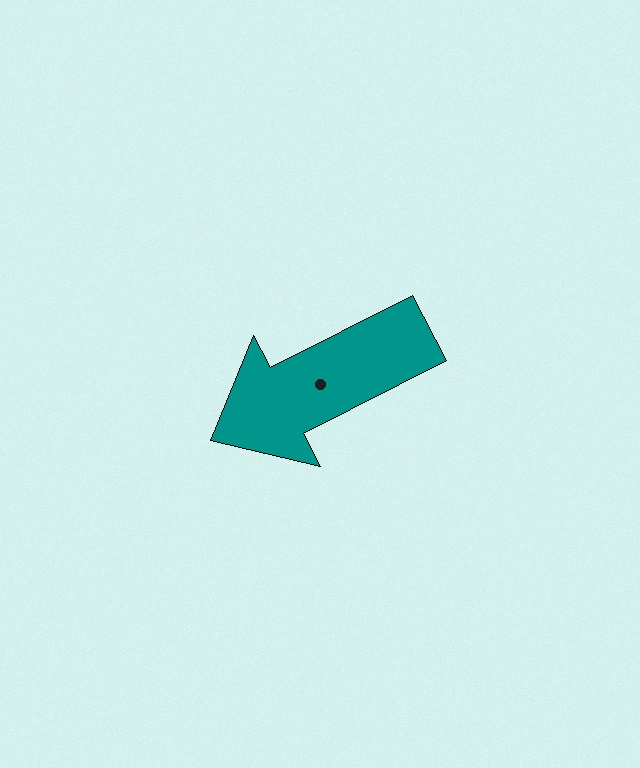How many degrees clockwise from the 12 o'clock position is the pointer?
Approximately 243 degrees.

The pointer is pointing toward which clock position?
Roughly 8 o'clock.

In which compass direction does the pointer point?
Southwest.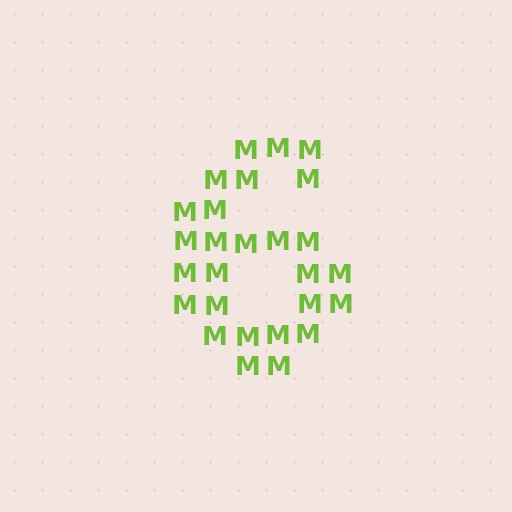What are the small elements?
The small elements are letter M's.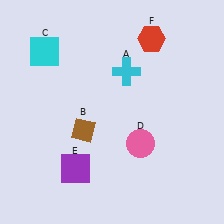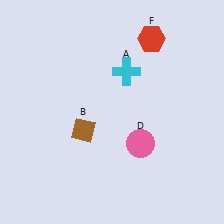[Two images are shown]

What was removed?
The cyan square (C), the purple square (E) were removed in Image 2.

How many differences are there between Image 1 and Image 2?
There are 2 differences between the two images.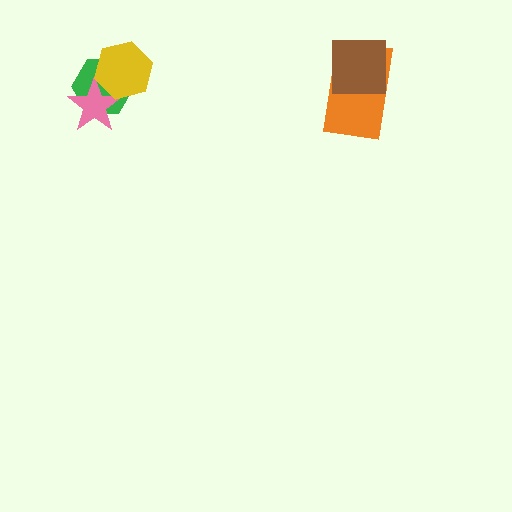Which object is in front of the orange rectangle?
The brown square is in front of the orange rectangle.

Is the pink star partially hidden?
Yes, it is partially covered by another shape.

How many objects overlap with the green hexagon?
2 objects overlap with the green hexagon.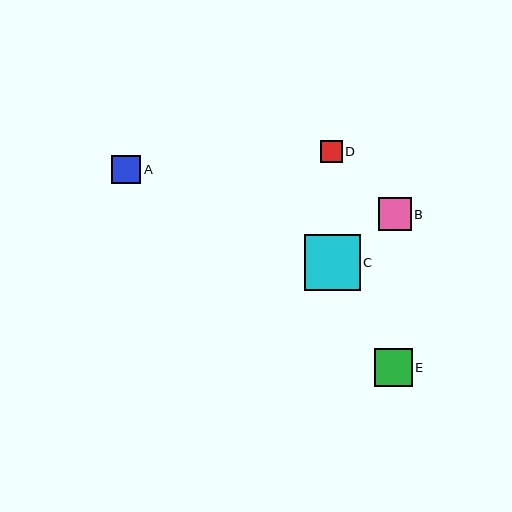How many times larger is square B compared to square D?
Square B is approximately 1.5 times the size of square D.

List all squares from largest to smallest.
From largest to smallest: C, E, B, A, D.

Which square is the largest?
Square C is the largest with a size of approximately 56 pixels.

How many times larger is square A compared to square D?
Square A is approximately 1.3 times the size of square D.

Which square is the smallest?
Square D is the smallest with a size of approximately 22 pixels.